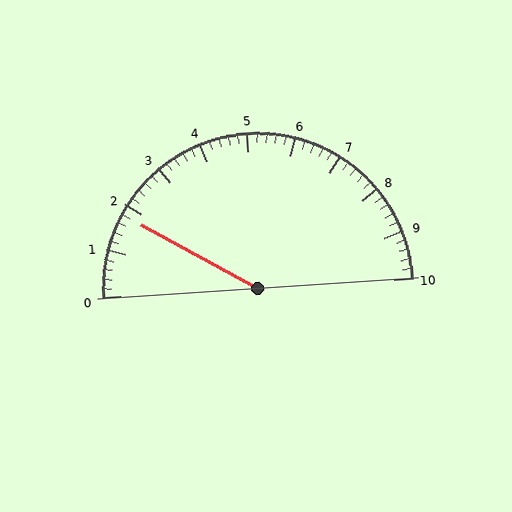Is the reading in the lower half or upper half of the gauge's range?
The reading is in the lower half of the range (0 to 10).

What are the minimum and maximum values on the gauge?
The gauge ranges from 0 to 10.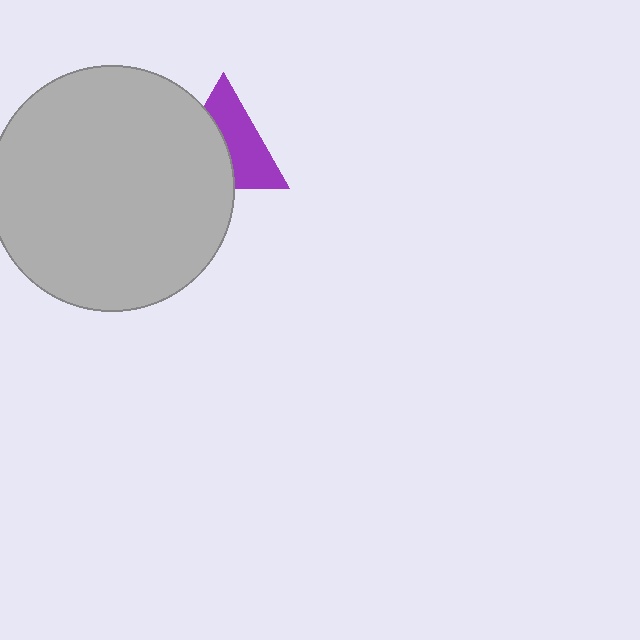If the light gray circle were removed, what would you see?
You would see the complete purple triangle.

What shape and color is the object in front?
The object in front is a light gray circle.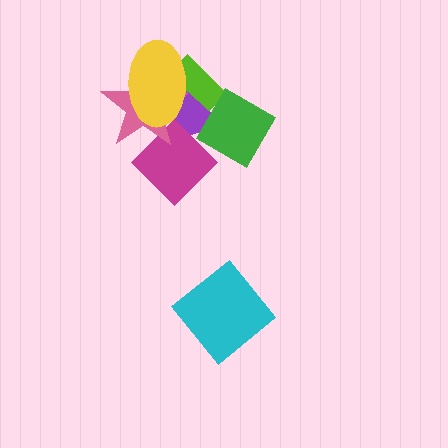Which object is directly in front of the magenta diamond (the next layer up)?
The pink star is directly in front of the magenta diamond.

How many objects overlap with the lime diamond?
5 objects overlap with the lime diamond.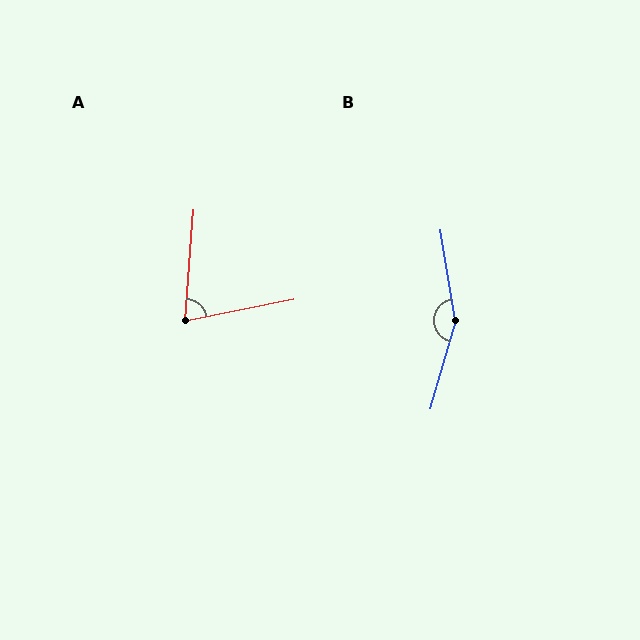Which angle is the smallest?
A, at approximately 74 degrees.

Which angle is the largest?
B, at approximately 155 degrees.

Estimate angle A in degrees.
Approximately 74 degrees.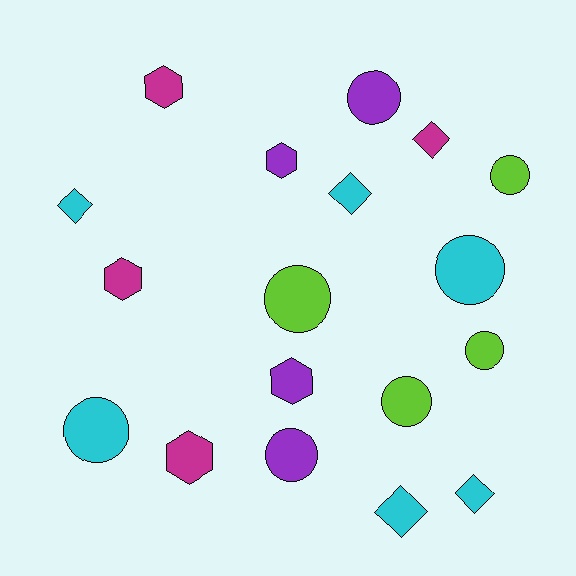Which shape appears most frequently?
Circle, with 8 objects.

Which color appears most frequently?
Cyan, with 6 objects.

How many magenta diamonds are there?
There is 1 magenta diamond.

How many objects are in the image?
There are 18 objects.